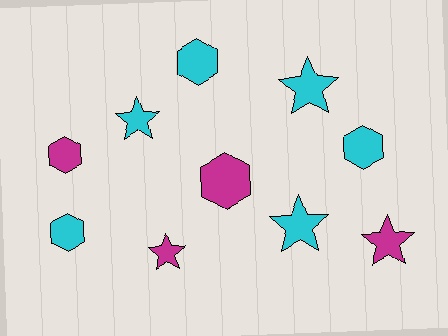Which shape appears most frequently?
Star, with 5 objects.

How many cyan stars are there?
There are 3 cyan stars.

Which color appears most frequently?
Cyan, with 6 objects.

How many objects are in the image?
There are 10 objects.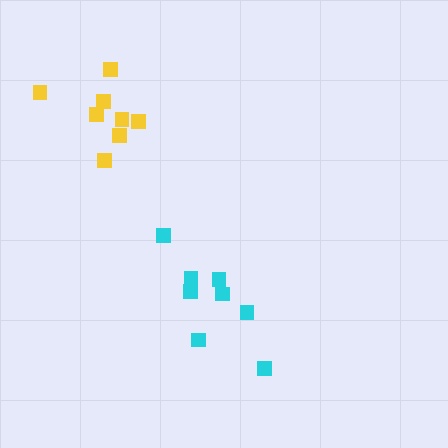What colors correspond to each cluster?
The clusters are colored: cyan, yellow.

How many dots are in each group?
Group 1: 8 dots, Group 2: 8 dots (16 total).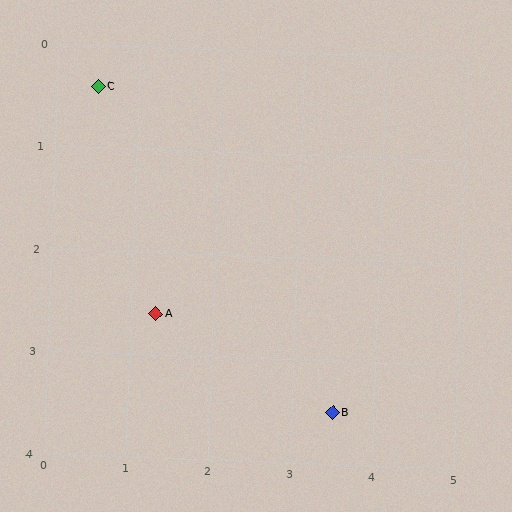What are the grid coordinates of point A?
Point A is at approximately (1.3, 2.6).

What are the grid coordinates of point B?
Point B is at approximately (3.5, 3.5).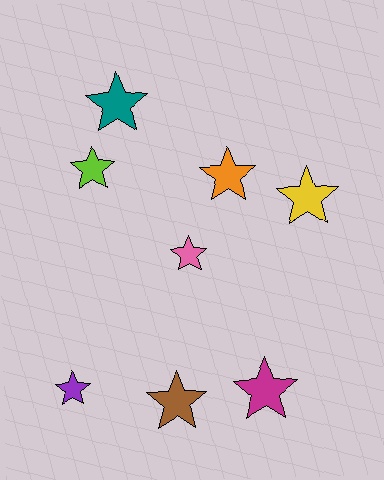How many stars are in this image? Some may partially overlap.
There are 8 stars.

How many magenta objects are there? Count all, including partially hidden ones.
There is 1 magenta object.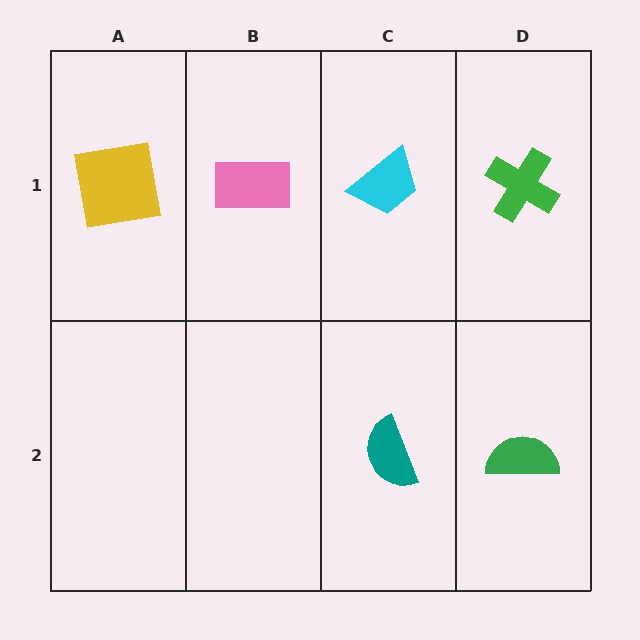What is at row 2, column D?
A green semicircle.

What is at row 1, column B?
A pink rectangle.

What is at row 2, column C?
A teal semicircle.